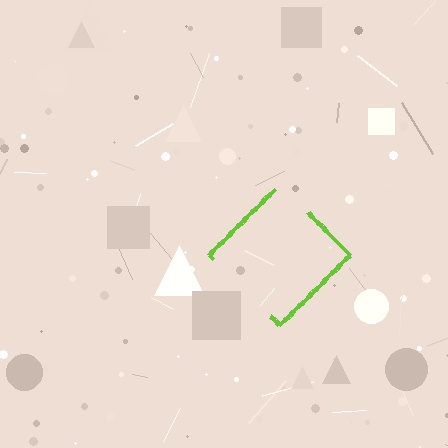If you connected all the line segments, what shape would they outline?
They would outline a diamond.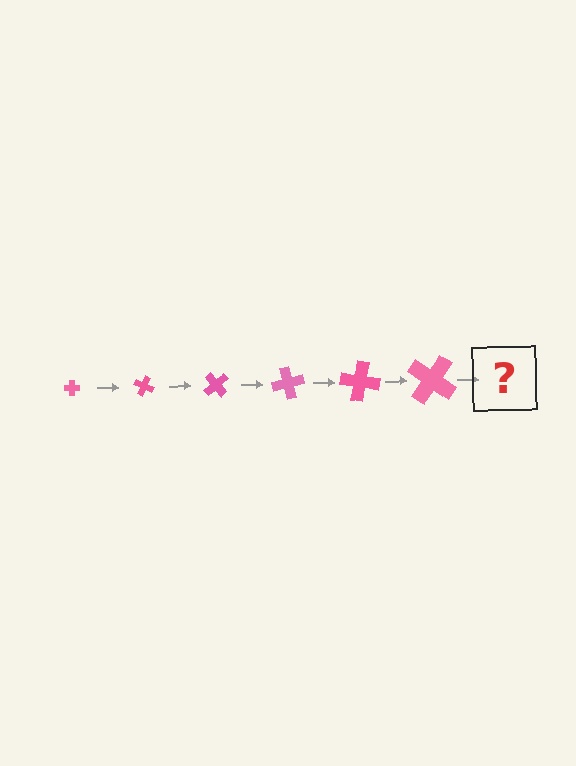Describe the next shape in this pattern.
It should be a cross, larger than the previous one and rotated 150 degrees from the start.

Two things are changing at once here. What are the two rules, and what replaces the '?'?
The two rules are that the cross grows larger each step and it rotates 25 degrees each step. The '?' should be a cross, larger than the previous one and rotated 150 degrees from the start.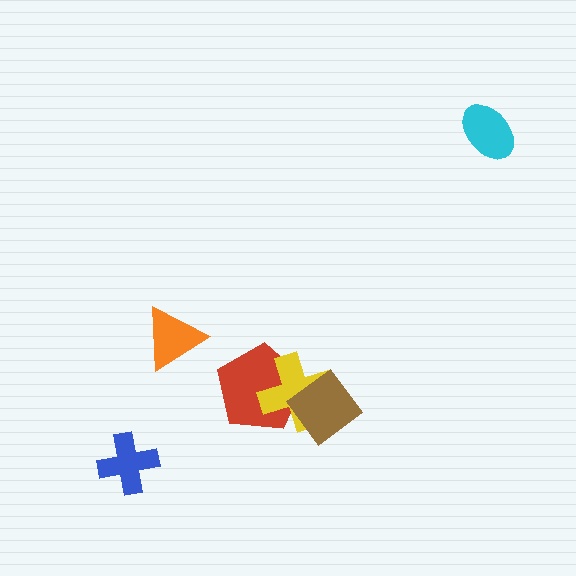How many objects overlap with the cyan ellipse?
0 objects overlap with the cyan ellipse.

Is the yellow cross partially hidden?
Yes, it is partially covered by another shape.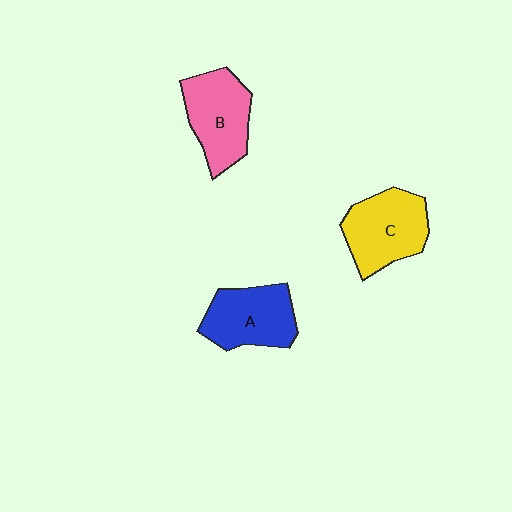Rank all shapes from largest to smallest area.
From largest to smallest: C (yellow), B (pink), A (blue).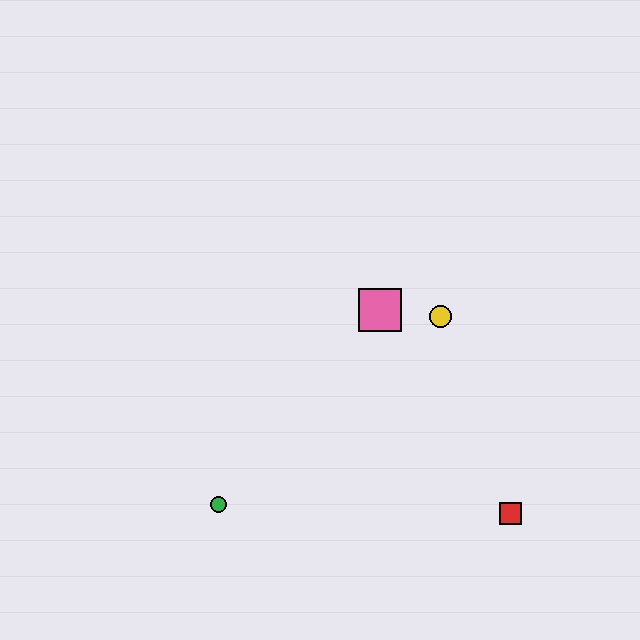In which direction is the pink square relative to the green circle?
The pink square is above the green circle.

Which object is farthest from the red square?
The green circle is farthest from the red square.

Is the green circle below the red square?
No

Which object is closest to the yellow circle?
The pink square is closest to the yellow circle.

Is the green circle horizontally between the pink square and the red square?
No